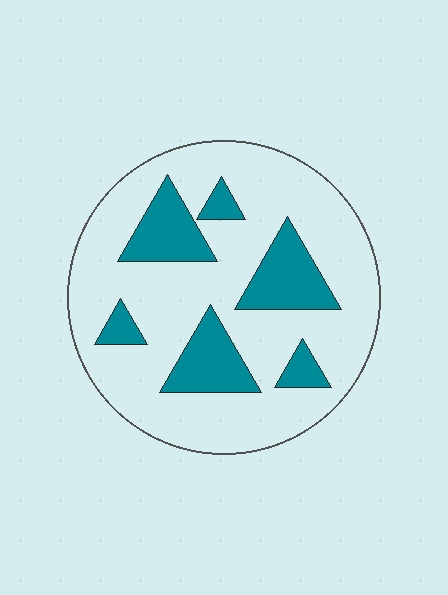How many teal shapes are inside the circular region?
6.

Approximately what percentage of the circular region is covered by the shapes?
Approximately 25%.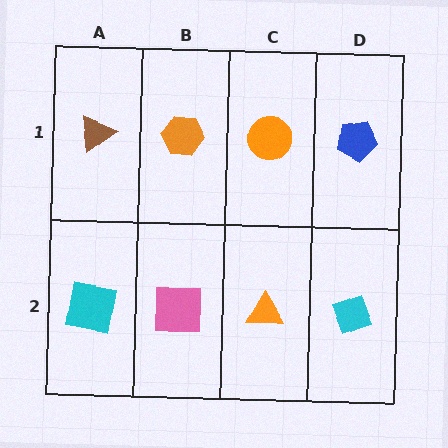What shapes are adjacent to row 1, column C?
An orange triangle (row 2, column C), an orange hexagon (row 1, column B), a blue pentagon (row 1, column D).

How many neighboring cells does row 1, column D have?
2.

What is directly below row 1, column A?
A cyan square.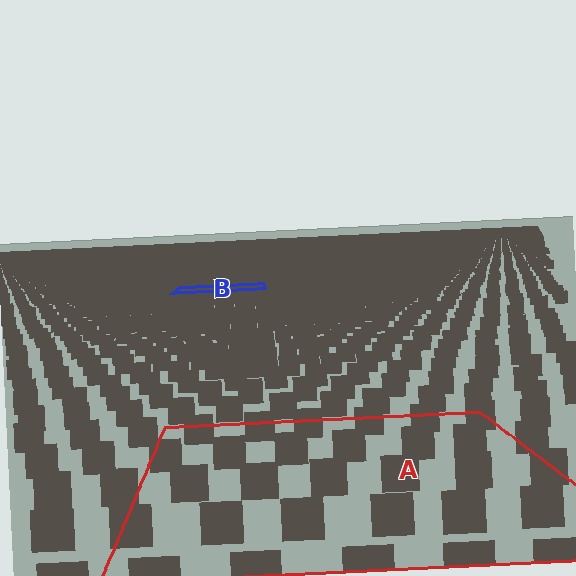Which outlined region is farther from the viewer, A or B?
Region B is farther from the viewer — the texture elements inside it appear smaller and more densely packed.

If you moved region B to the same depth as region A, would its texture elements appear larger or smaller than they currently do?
They would appear larger. At a closer depth, the same texture elements are projected at a bigger on-screen size.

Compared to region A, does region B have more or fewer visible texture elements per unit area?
Region B has more texture elements per unit area — they are packed more densely because it is farther away.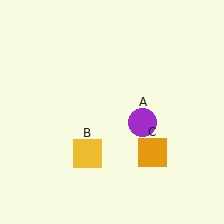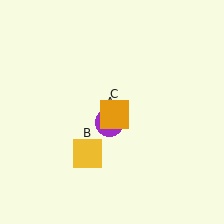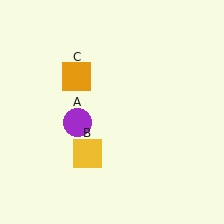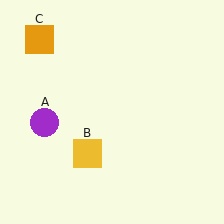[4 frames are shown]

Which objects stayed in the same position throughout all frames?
Yellow square (object B) remained stationary.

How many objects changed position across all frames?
2 objects changed position: purple circle (object A), orange square (object C).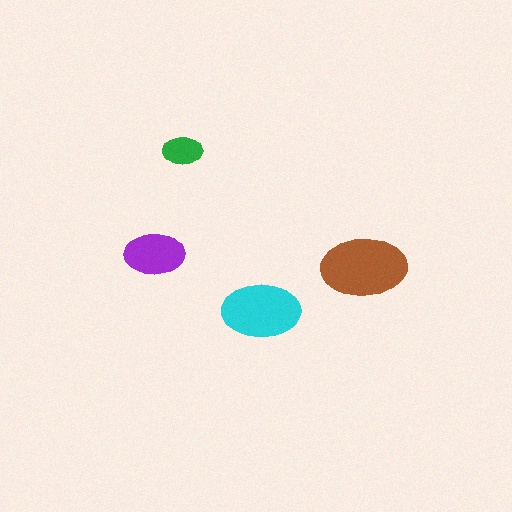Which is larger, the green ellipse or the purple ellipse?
The purple one.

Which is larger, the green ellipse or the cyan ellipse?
The cyan one.